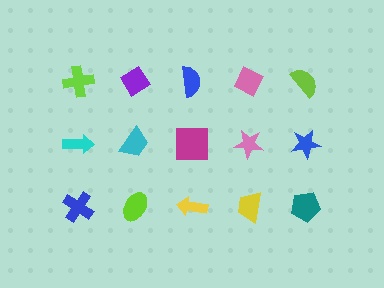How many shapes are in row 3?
5 shapes.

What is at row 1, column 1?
A lime cross.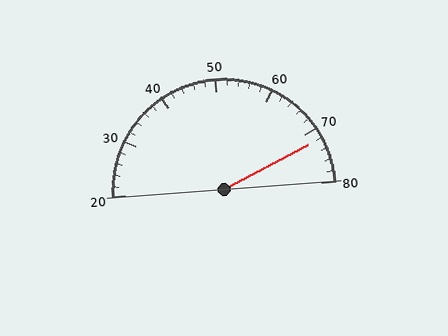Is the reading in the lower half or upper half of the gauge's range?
The reading is in the upper half of the range (20 to 80).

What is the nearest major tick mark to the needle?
The nearest major tick mark is 70.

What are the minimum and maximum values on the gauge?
The gauge ranges from 20 to 80.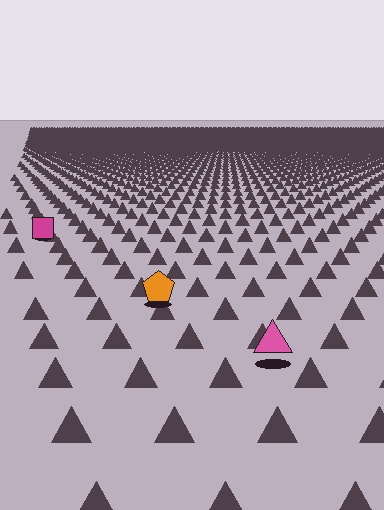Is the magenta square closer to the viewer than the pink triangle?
No. The pink triangle is closer — you can tell from the texture gradient: the ground texture is coarser near it.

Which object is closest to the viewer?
The pink triangle is closest. The texture marks near it are larger and more spread out.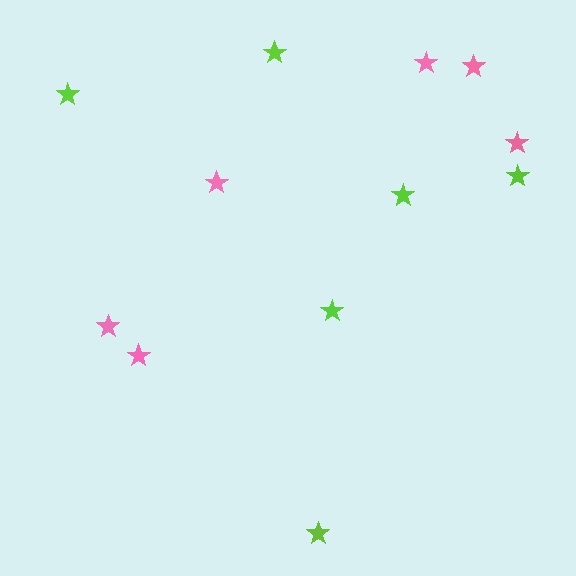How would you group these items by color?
There are 2 groups: one group of lime stars (6) and one group of pink stars (6).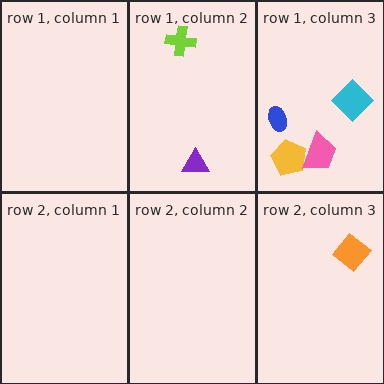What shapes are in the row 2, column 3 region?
The orange diamond.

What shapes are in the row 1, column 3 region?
The yellow pentagon, the pink trapezoid, the cyan diamond, the blue ellipse.